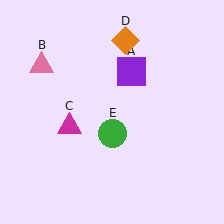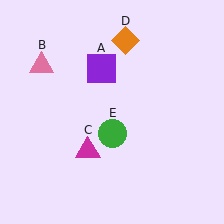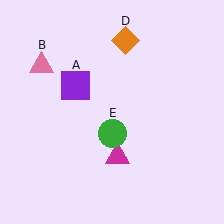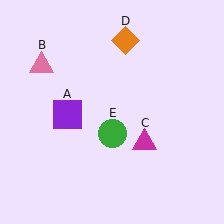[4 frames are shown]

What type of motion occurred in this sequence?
The purple square (object A), magenta triangle (object C) rotated counterclockwise around the center of the scene.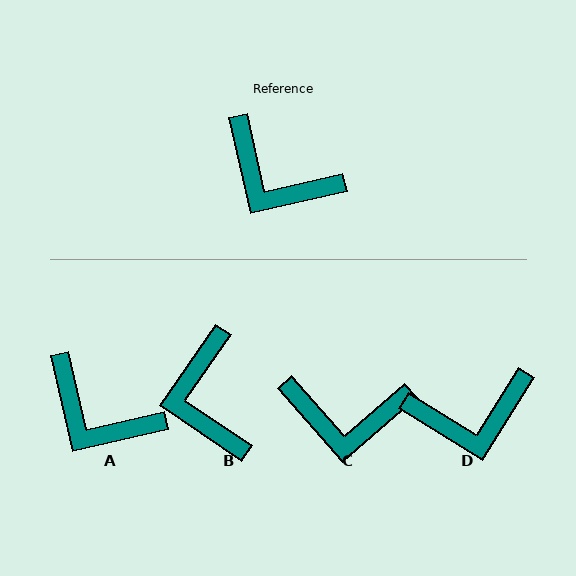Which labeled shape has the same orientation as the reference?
A.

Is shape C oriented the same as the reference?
No, it is off by about 28 degrees.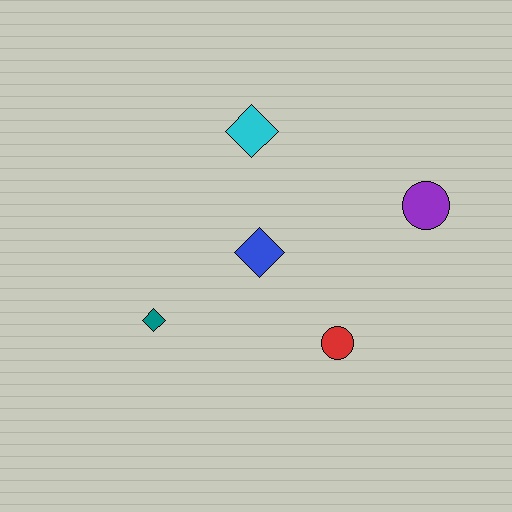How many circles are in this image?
There are 2 circles.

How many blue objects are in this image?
There is 1 blue object.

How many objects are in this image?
There are 5 objects.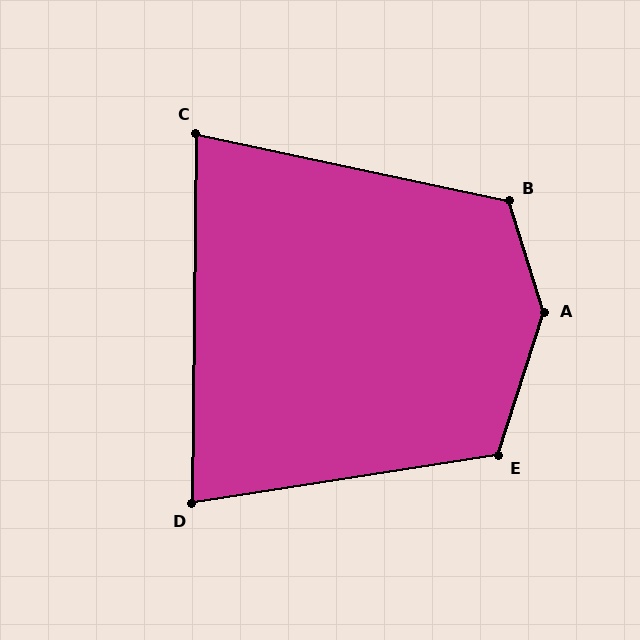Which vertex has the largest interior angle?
A, at approximately 145 degrees.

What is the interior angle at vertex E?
Approximately 117 degrees (obtuse).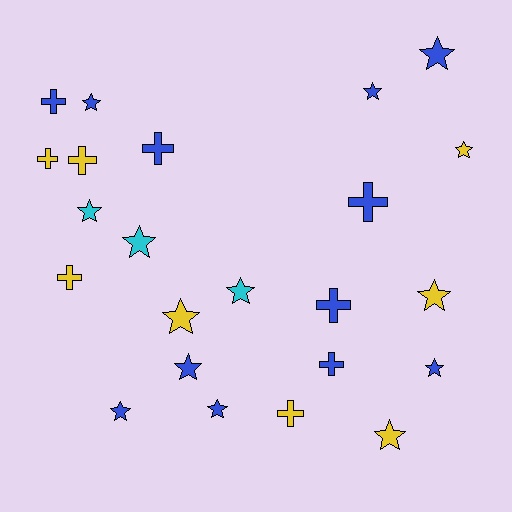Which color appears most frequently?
Blue, with 12 objects.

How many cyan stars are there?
There are 3 cyan stars.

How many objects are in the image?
There are 23 objects.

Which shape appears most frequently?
Star, with 14 objects.